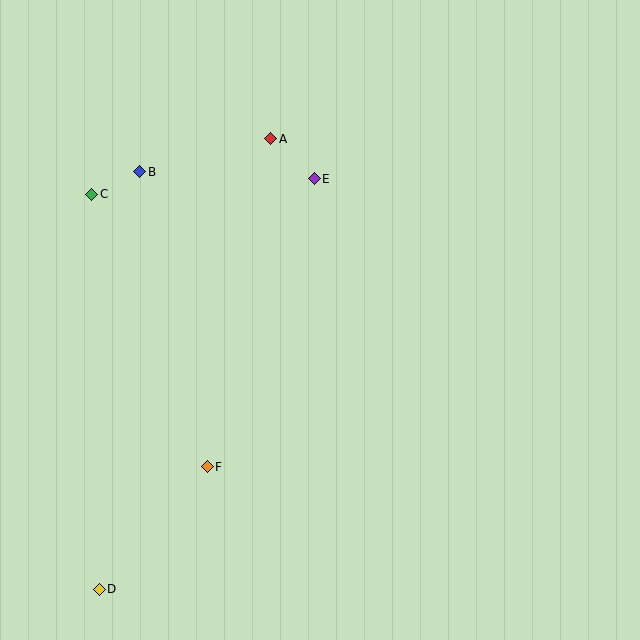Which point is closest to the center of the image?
Point E at (314, 179) is closest to the center.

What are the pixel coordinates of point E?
Point E is at (314, 179).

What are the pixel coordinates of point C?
Point C is at (92, 194).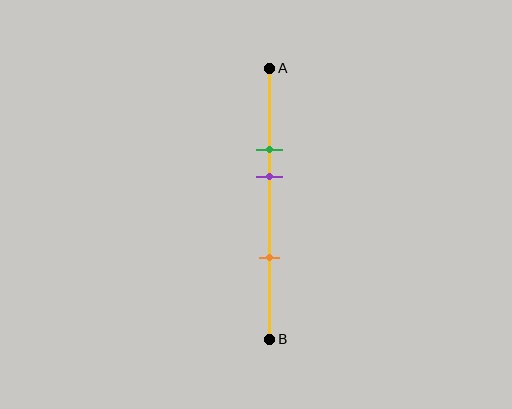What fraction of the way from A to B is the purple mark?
The purple mark is approximately 40% (0.4) of the way from A to B.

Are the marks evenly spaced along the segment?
No, the marks are not evenly spaced.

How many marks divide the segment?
There are 3 marks dividing the segment.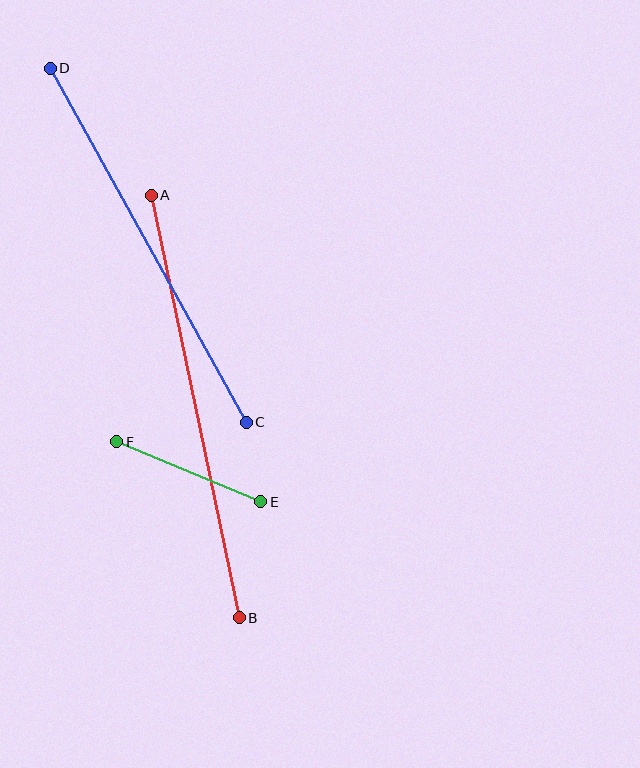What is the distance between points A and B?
The distance is approximately 431 pixels.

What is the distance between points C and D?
The distance is approximately 404 pixels.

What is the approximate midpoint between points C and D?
The midpoint is at approximately (148, 245) pixels.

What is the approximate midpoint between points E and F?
The midpoint is at approximately (189, 472) pixels.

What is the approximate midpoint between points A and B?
The midpoint is at approximately (195, 406) pixels.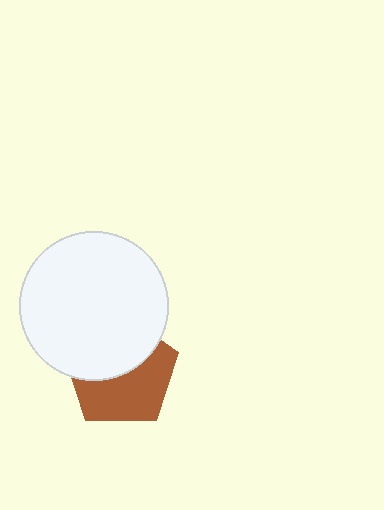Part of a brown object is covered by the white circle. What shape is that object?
It is a pentagon.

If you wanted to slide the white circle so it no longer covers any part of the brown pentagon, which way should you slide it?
Slide it up — that is the most direct way to separate the two shapes.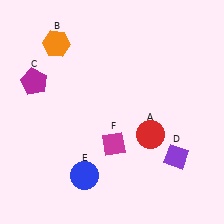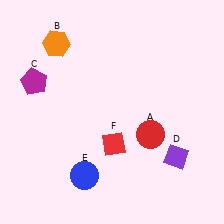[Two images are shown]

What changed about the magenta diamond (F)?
In Image 1, F is magenta. In Image 2, it changed to red.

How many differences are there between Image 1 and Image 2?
There is 1 difference between the two images.